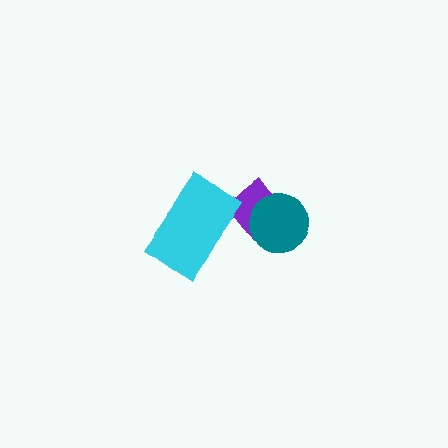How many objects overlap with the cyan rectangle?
1 object overlaps with the cyan rectangle.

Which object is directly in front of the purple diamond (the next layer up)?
The teal circle is directly in front of the purple diamond.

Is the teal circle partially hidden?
No, no other shape covers it.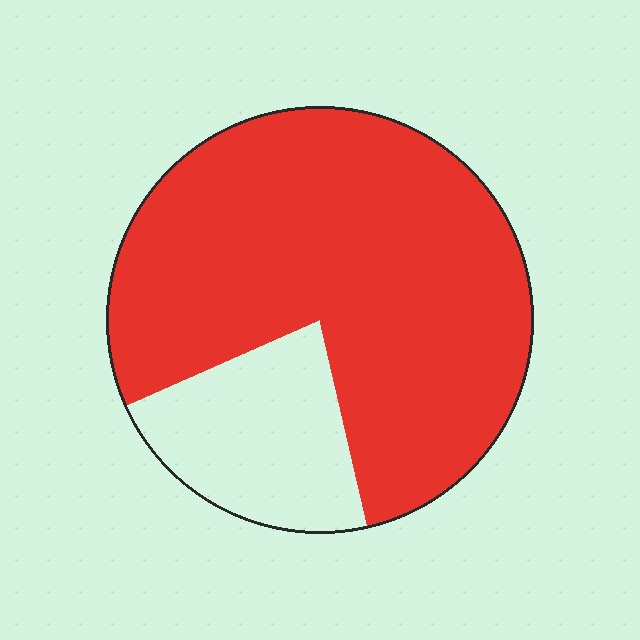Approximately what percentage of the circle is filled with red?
Approximately 80%.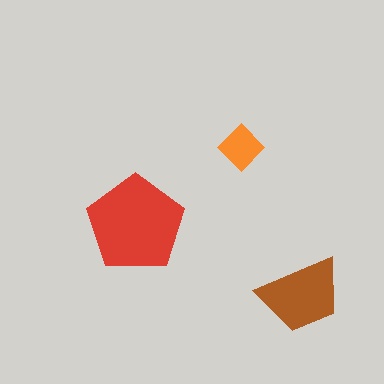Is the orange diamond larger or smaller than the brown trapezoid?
Smaller.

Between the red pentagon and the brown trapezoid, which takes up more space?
The red pentagon.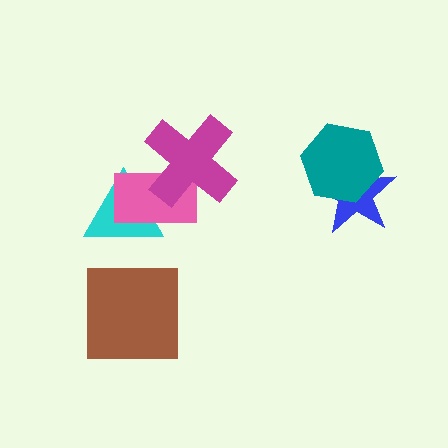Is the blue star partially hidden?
Yes, it is partially covered by another shape.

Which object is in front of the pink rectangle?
The magenta cross is in front of the pink rectangle.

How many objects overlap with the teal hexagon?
1 object overlaps with the teal hexagon.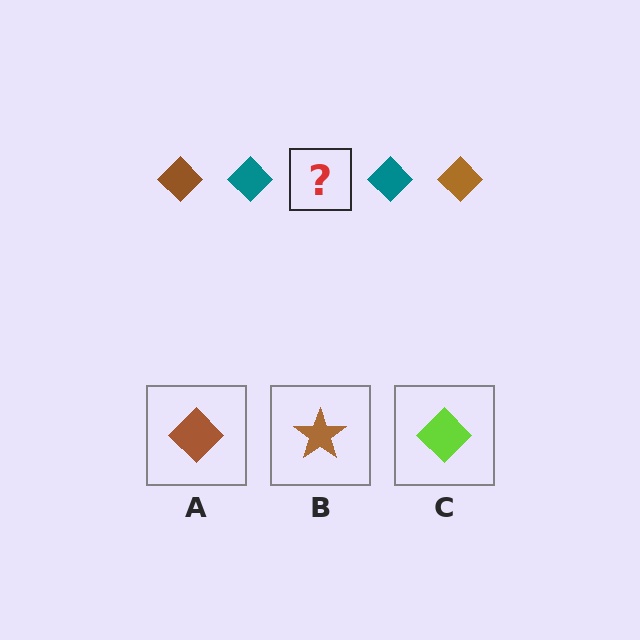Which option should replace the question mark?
Option A.